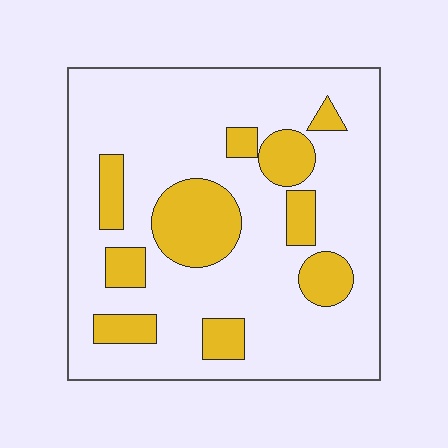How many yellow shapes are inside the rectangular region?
10.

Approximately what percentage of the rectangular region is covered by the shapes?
Approximately 25%.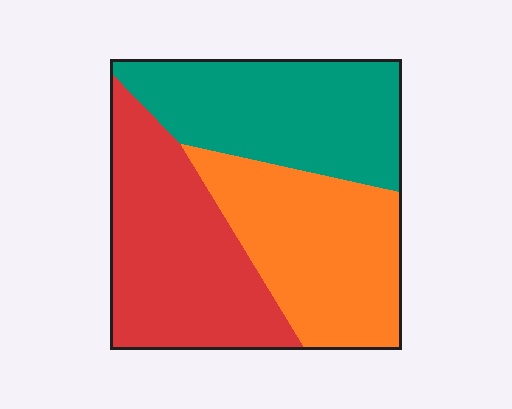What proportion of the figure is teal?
Teal takes up about one third (1/3) of the figure.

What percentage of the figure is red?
Red covers around 35% of the figure.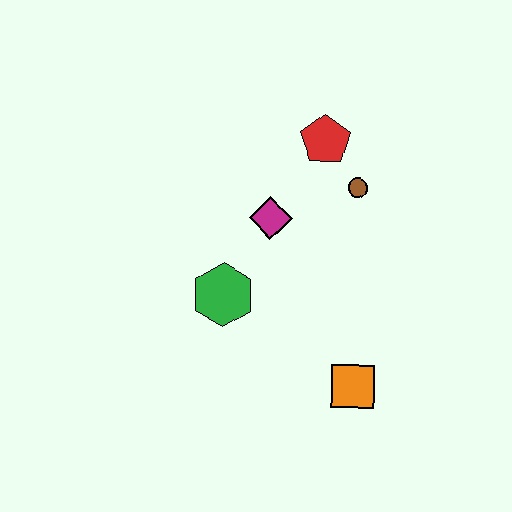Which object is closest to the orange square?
The green hexagon is closest to the orange square.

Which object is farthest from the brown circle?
The orange square is farthest from the brown circle.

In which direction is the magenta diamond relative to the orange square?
The magenta diamond is above the orange square.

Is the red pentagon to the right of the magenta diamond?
Yes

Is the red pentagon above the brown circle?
Yes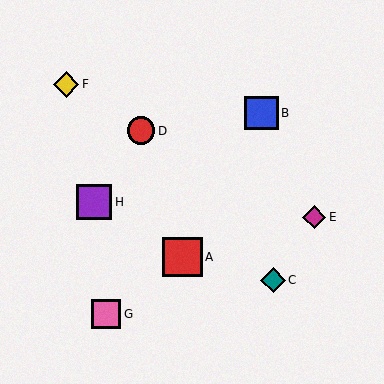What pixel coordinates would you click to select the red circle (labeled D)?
Click at (141, 131) to select the red circle D.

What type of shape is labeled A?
Shape A is a red square.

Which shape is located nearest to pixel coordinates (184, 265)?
The red square (labeled A) at (182, 257) is nearest to that location.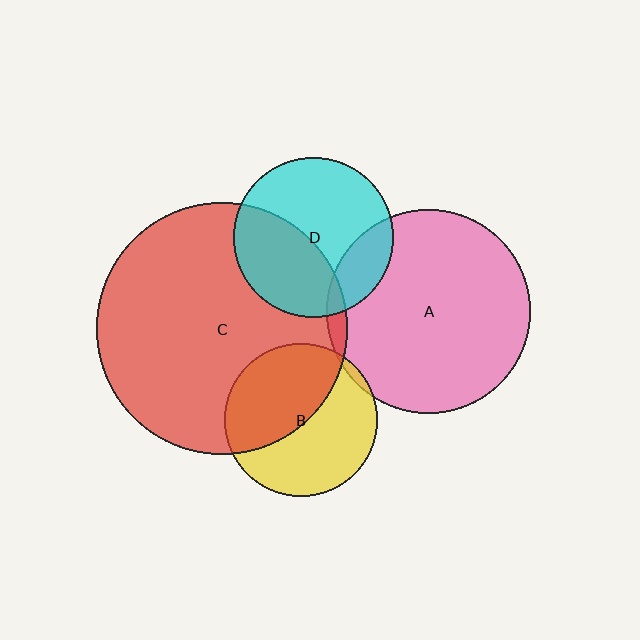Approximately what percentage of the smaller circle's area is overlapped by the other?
Approximately 50%.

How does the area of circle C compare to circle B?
Approximately 2.7 times.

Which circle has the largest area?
Circle C (red).